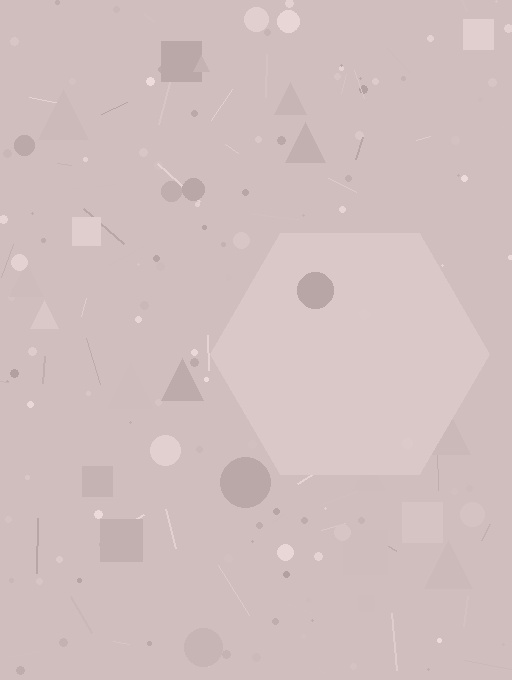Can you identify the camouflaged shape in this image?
The camouflaged shape is a hexagon.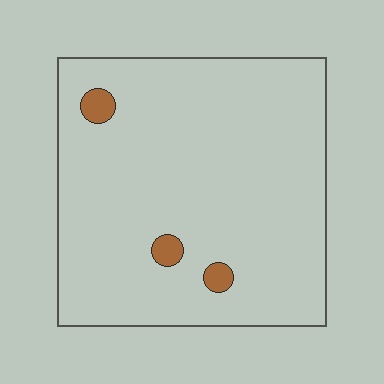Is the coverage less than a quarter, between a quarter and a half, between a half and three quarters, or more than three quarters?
Less than a quarter.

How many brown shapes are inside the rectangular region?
3.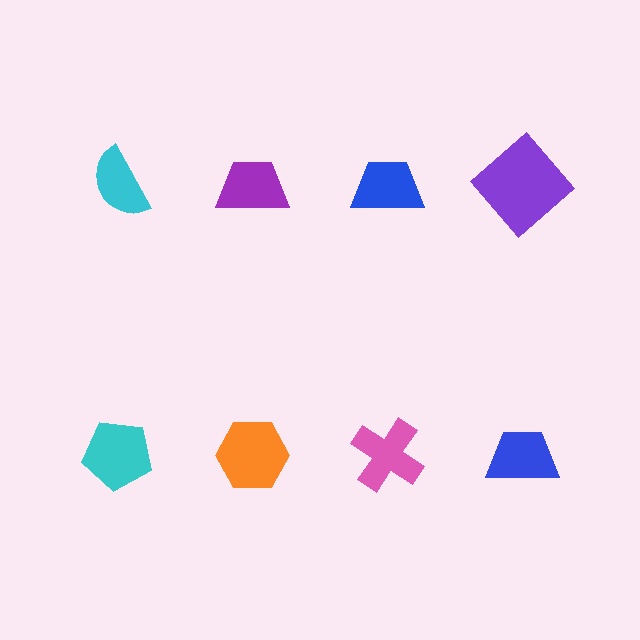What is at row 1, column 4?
A purple diamond.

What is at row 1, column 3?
A blue trapezoid.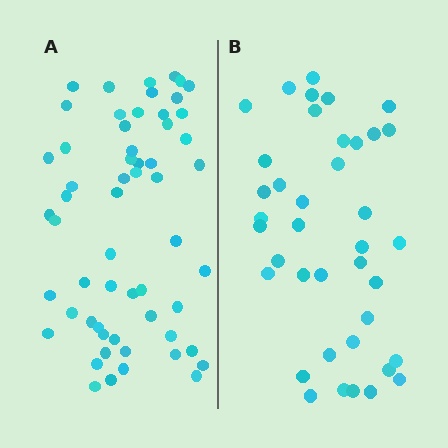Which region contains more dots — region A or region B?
Region A (the left region) has more dots.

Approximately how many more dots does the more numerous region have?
Region A has approximately 20 more dots than region B.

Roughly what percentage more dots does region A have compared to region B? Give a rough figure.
About 50% more.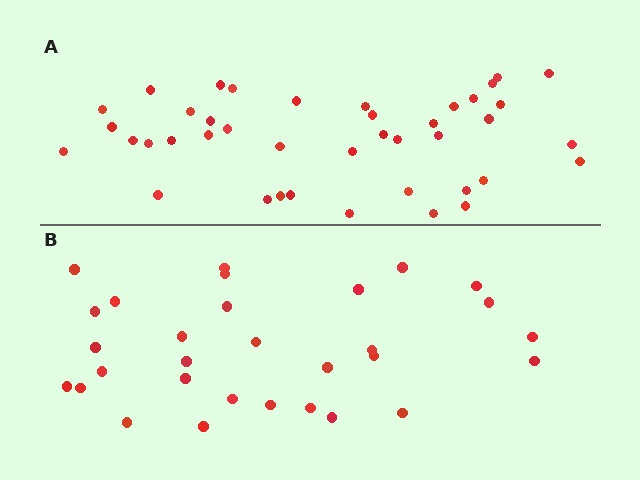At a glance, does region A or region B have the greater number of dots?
Region A (the top region) has more dots.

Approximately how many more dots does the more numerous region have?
Region A has roughly 12 or so more dots than region B.